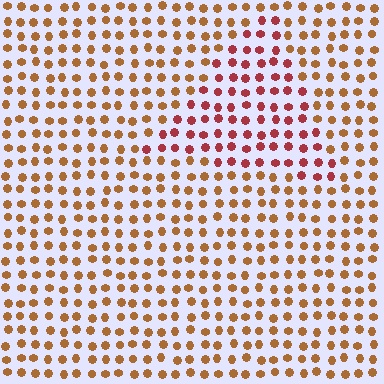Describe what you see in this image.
The image is filled with small brown elements in a uniform arrangement. A triangle-shaped region is visible where the elements are tinted to a slightly different hue, forming a subtle color boundary.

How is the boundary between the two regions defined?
The boundary is defined purely by a slight shift in hue (about 35 degrees). Spacing, size, and orientation are identical on both sides.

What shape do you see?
I see a triangle.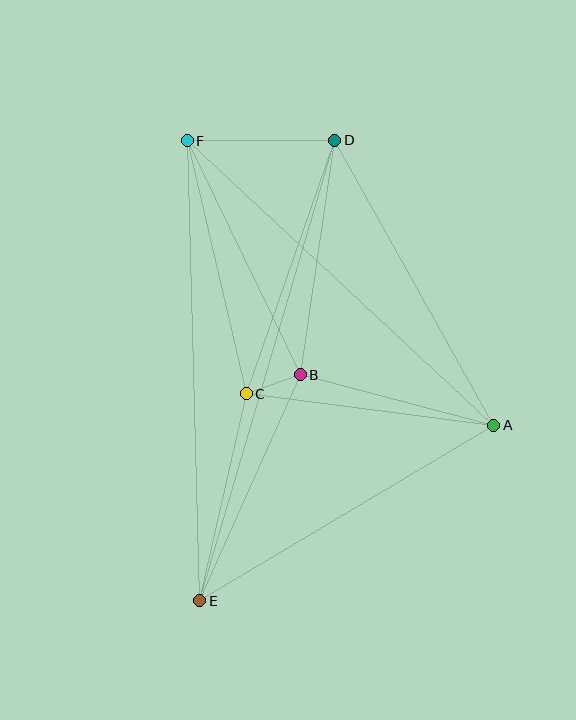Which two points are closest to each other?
Points B and C are closest to each other.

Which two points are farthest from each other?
Points D and E are farthest from each other.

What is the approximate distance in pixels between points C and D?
The distance between C and D is approximately 268 pixels.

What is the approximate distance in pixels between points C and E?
The distance between C and E is approximately 212 pixels.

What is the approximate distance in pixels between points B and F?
The distance between B and F is approximately 260 pixels.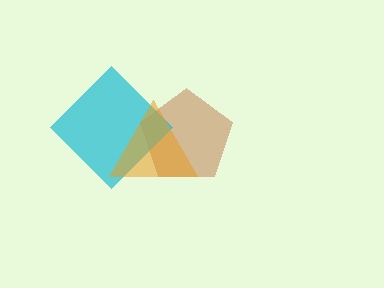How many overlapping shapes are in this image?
There are 3 overlapping shapes in the image.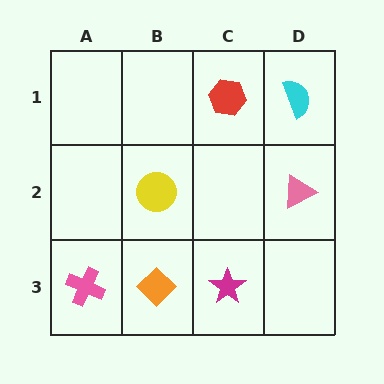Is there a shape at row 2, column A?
No, that cell is empty.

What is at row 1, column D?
A cyan semicircle.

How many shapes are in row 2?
2 shapes.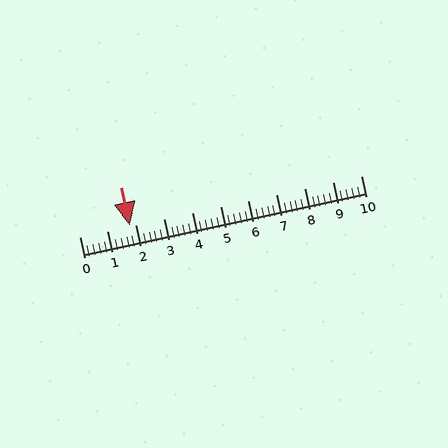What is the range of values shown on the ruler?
The ruler shows values from 0 to 10.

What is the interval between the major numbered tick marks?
The major tick marks are spaced 1 units apart.